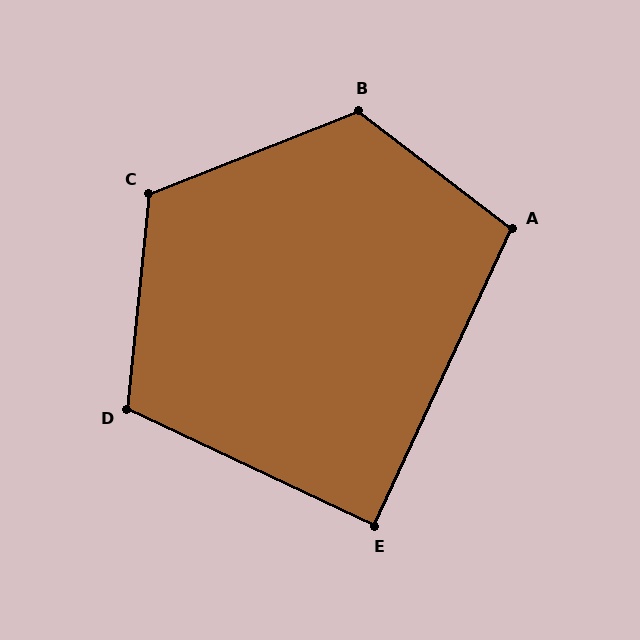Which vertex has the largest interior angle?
B, at approximately 121 degrees.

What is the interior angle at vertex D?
Approximately 109 degrees (obtuse).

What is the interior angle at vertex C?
Approximately 117 degrees (obtuse).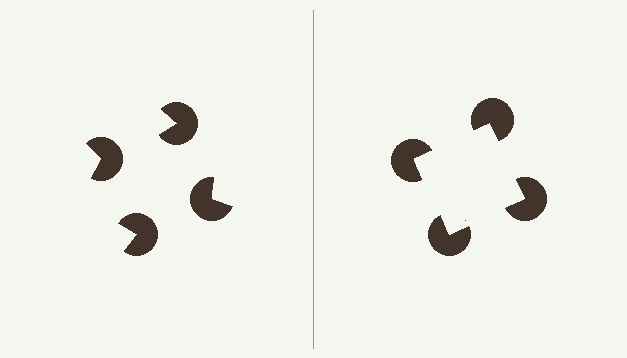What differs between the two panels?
The pac-man discs are positioned identically on both sides; only the wedge orientations differ. On the right they align to a square; on the left they are misaligned.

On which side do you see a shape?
An illusory square appears on the right side. On the left side the wedge cuts are rotated, so no coherent shape forms.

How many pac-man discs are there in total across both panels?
8 — 4 on each side.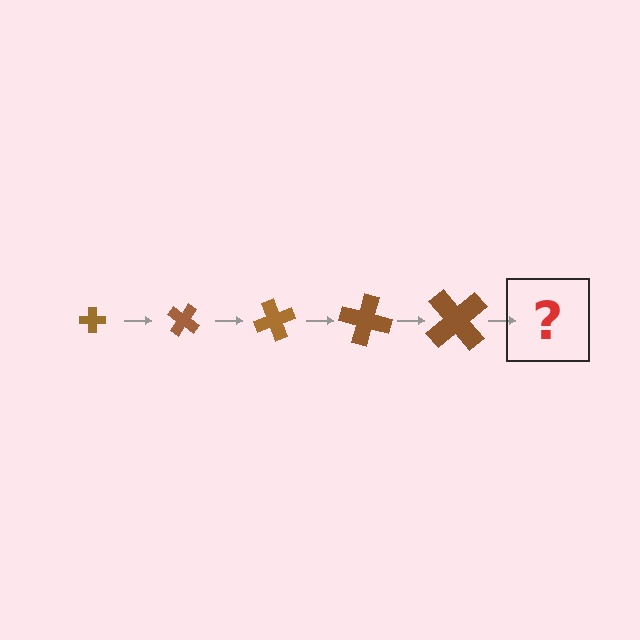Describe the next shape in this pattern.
It should be a cross, larger than the previous one and rotated 175 degrees from the start.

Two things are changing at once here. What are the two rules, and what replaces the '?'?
The two rules are that the cross grows larger each step and it rotates 35 degrees each step. The '?' should be a cross, larger than the previous one and rotated 175 degrees from the start.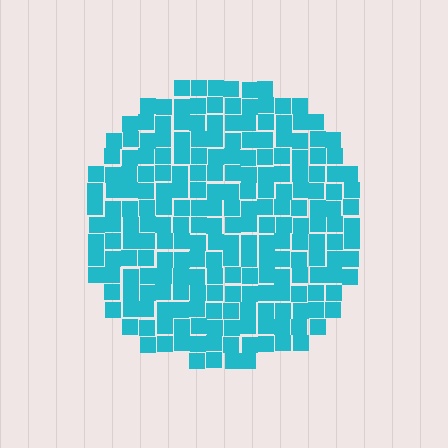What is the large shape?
The large shape is a circle.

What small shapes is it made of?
It is made of small squares.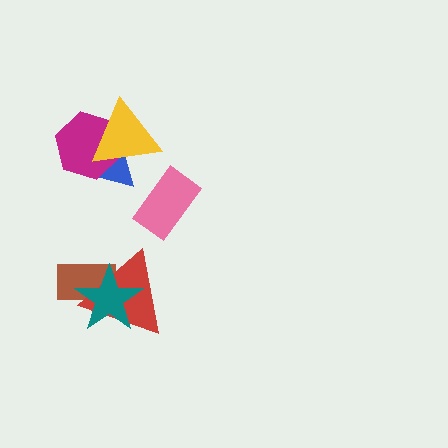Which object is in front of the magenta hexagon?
The yellow triangle is in front of the magenta hexagon.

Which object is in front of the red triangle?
The teal star is in front of the red triangle.